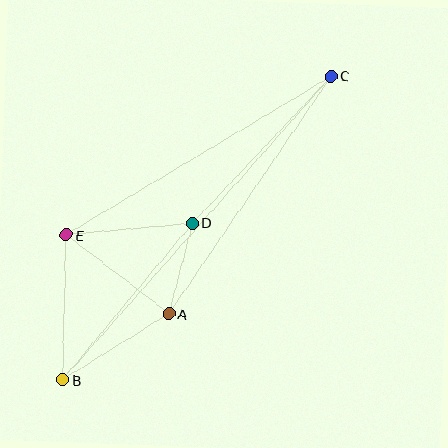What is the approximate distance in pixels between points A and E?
The distance between A and E is approximately 129 pixels.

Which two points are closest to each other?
Points A and D are closest to each other.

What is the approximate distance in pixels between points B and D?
The distance between B and D is approximately 204 pixels.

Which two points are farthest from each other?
Points B and C are farthest from each other.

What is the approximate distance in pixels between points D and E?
The distance between D and E is approximately 126 pixels.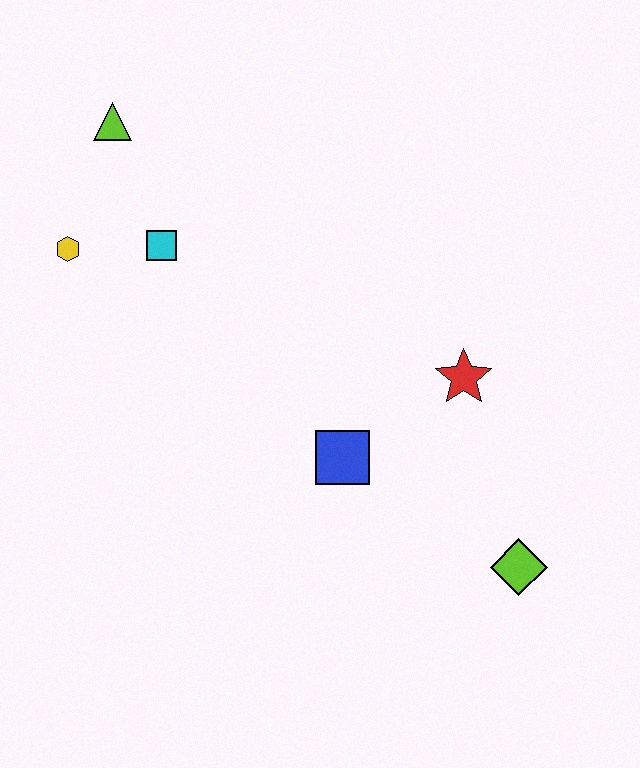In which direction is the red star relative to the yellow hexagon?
The red star is to the right of the yellow hexagon.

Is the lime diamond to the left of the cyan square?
No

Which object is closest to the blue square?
The red star is closest to the blue square.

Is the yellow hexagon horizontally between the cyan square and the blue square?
No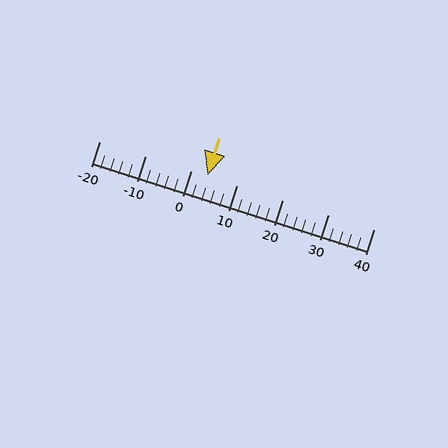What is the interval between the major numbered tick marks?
The major tick marks are spaced 10 units apart.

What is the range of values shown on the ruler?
The ruler shows values from -20 to 40.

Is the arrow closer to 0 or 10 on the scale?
The arrow is closer to 0.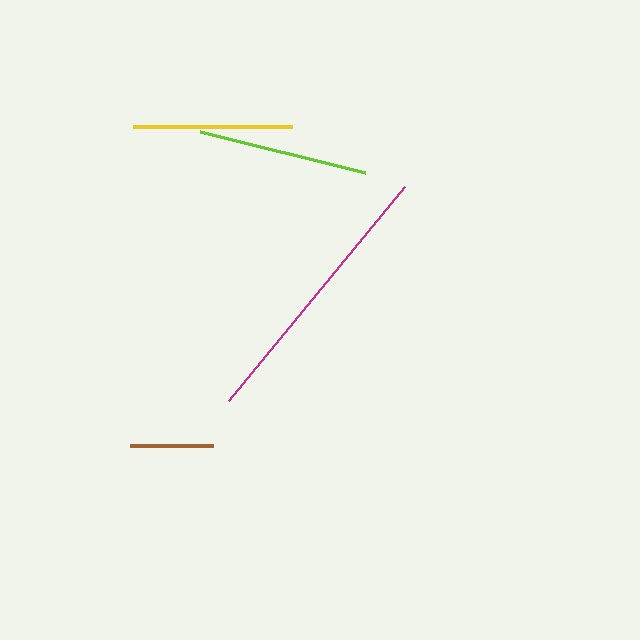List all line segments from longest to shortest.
From longest to shortest: magenta, lime, yellow, brown.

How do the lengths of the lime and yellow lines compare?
The lime and yellow lines are approximately the same length.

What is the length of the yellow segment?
The yellow segment is approximately 159 pixels long.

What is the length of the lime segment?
The lime segment is approximately 170 pixels long.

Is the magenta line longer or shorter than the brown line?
The magenta line is longer than the brown line.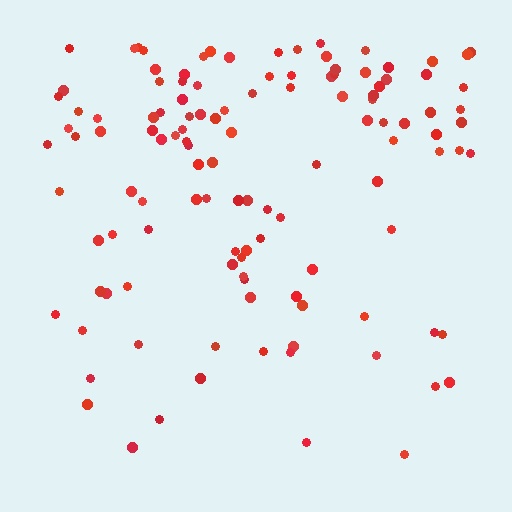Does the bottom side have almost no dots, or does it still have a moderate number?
Still a moderate number, just noticeably fewer than the top.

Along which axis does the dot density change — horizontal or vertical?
Vertical.